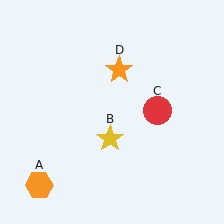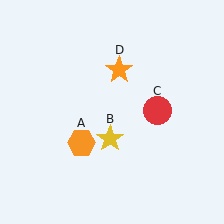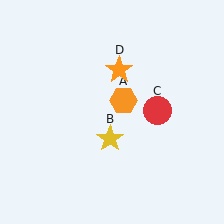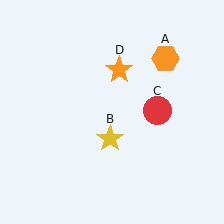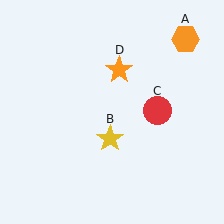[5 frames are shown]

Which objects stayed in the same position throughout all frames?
Yellow star (object B) and red circle (object C) and orange star (object D) remained stationary.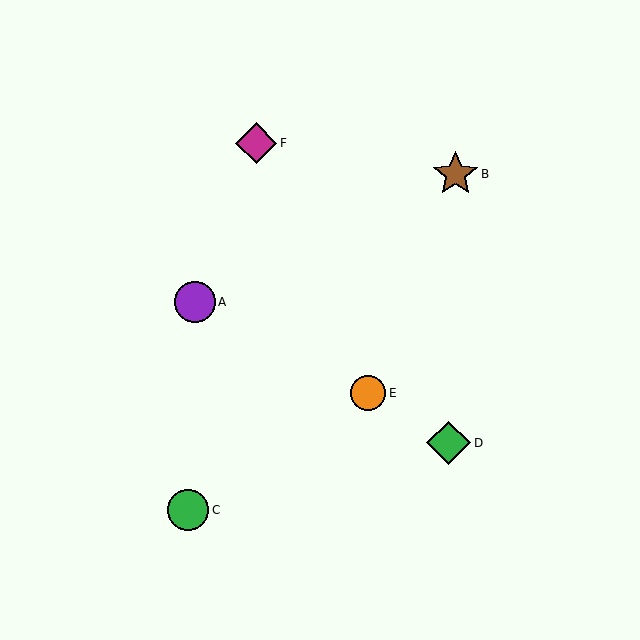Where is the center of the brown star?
The center of the brown star is at (455, 174).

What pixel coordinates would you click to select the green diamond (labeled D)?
Click at (449, 443) to select the green diamond D.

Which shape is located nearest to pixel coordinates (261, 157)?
The magenta diamond (labeled F) at (256, 143) is nearest to that location.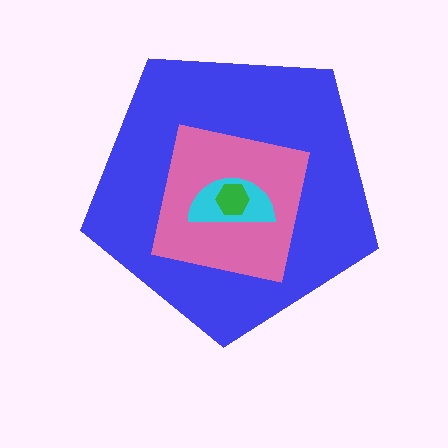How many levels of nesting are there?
4.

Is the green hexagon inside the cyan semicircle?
Yes.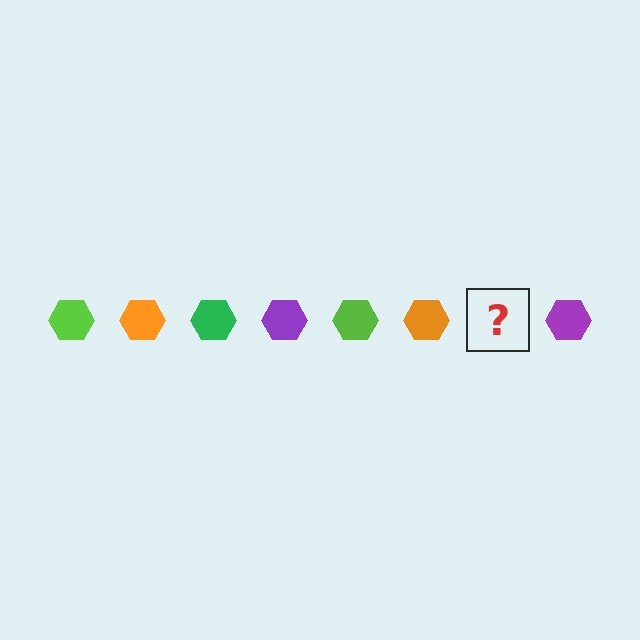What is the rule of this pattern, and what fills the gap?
The rule is that the pattern cycles through lime, orange, green, purple hexagons. The gap should be filled with a green hexagon.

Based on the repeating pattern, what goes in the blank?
The blank should be a green hexagon.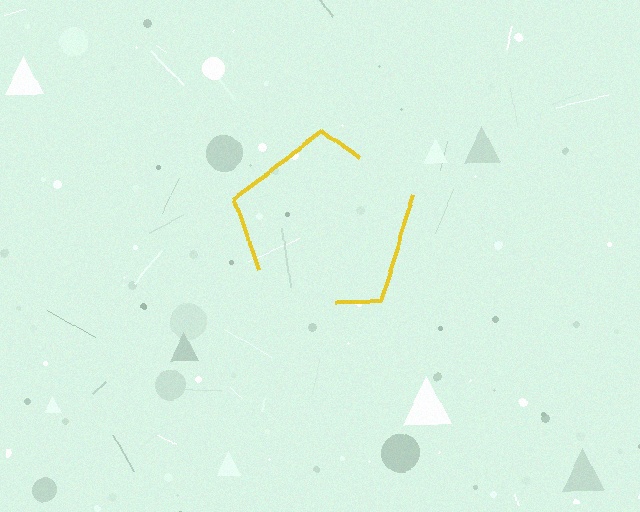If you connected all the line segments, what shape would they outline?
They would outline a pentagon.